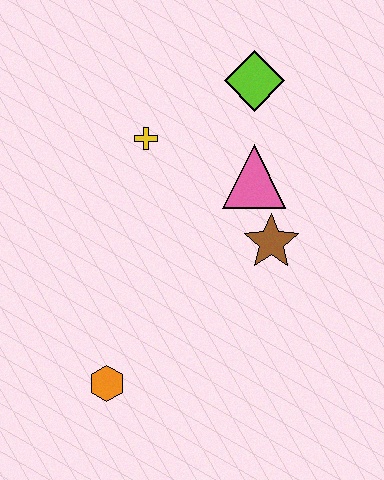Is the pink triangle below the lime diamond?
Yes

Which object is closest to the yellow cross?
The pink triangle is closest to the yellow cross.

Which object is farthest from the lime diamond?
The orange hexagon is farthest from the lime diamond.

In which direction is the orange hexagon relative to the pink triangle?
The orange hexagon is below the pink triangle.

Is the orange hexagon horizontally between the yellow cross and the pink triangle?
No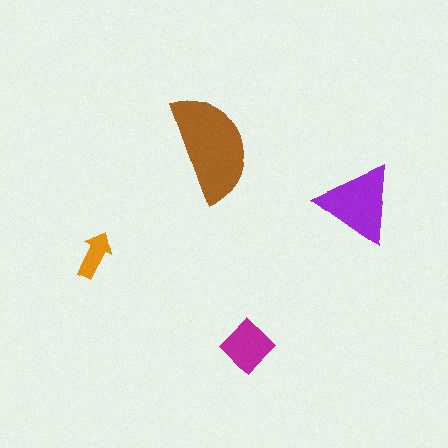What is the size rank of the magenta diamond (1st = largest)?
3rd.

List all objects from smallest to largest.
The orange arrow, the magenta diamond, the purple triangle, the brown semicircle.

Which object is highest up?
The brown semicircle is topmost.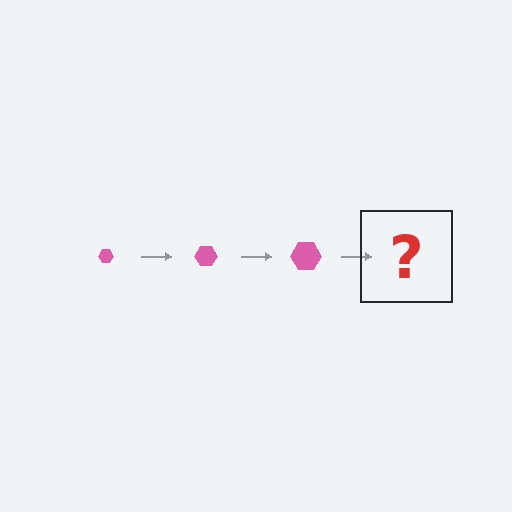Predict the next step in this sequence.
The next step is a pink hexagon, larger than the previous one.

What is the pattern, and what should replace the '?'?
The pattern is that the hexagon gets progressively larger each step. The '?' should be a pink hexagon, larger than the previous one.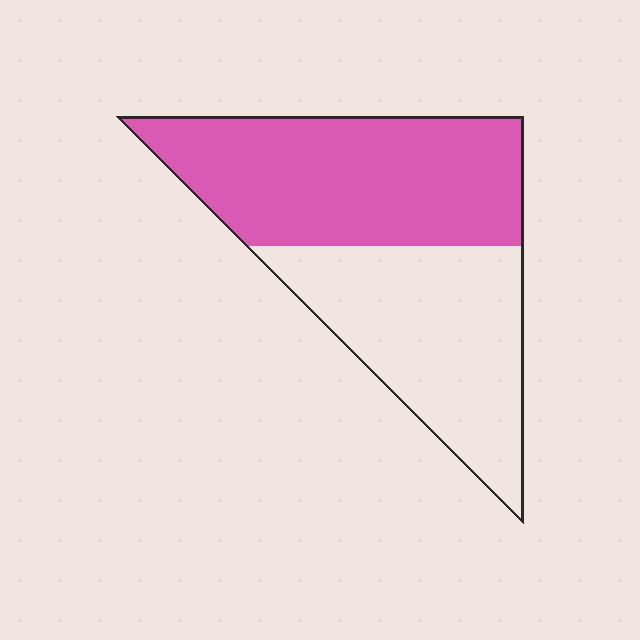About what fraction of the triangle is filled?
About one half (1/2).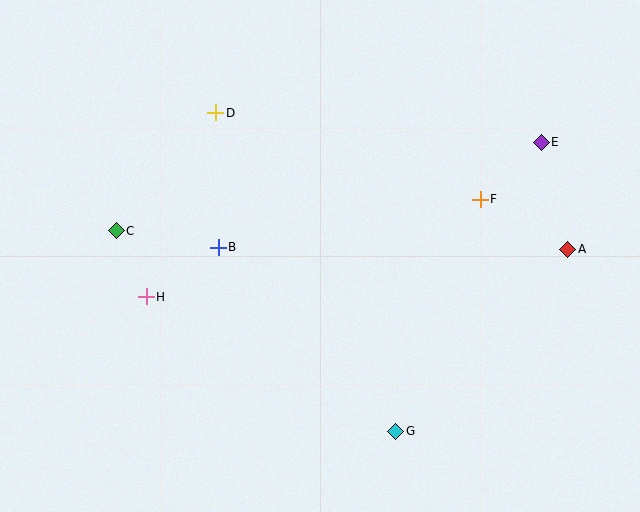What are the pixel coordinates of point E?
Point E is at (541, 142).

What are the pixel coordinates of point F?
Point F is at (480, 199).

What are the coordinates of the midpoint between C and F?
The midpoint between C and F is at (298, 215).